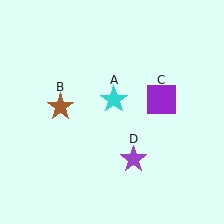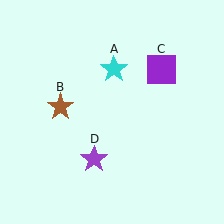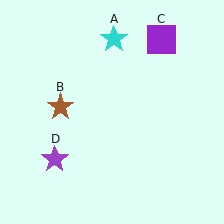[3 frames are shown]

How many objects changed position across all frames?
3 objects changed position: cyan star (object A), purple square (object C), purple star (object D).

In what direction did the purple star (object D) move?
The purple star (object D) moved left.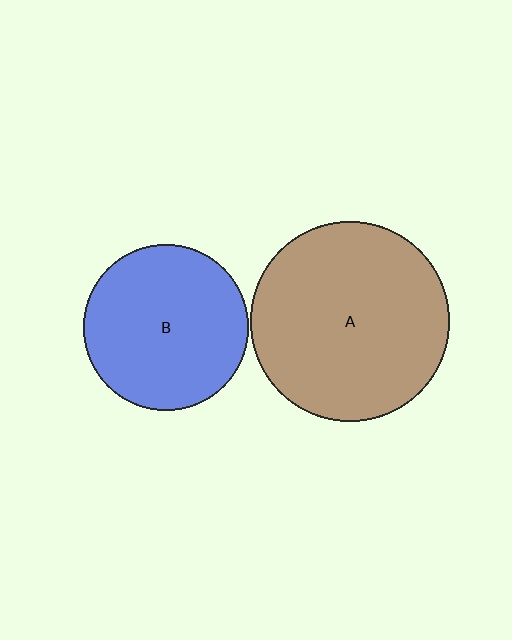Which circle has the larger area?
Circle A (brown).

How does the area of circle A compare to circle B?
Approximately 1.4 times.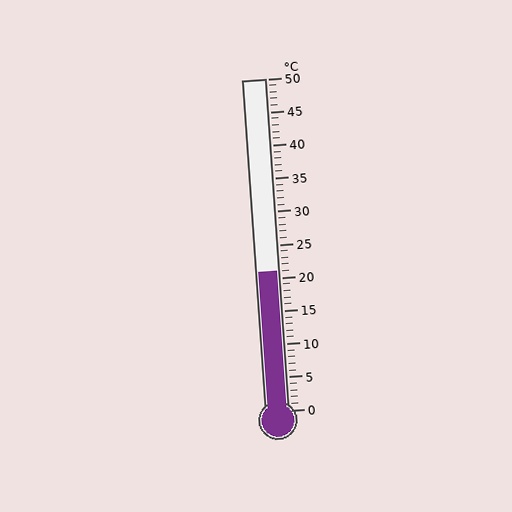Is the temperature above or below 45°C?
The temperature is below 45°C.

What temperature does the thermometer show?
The thermometer shows approximately 21°C.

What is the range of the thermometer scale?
The thermometer scale ranges from 0°C to 50°C.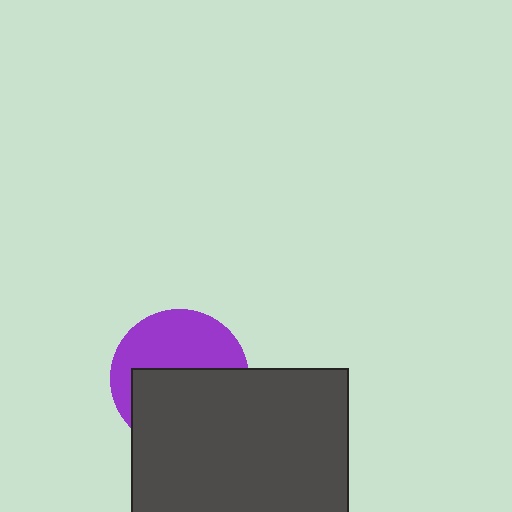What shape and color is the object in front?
The object in front is a dark gray rectangle.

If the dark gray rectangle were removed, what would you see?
You would see the complete purple circle.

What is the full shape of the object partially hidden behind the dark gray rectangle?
The partially hidden object is a purple circle.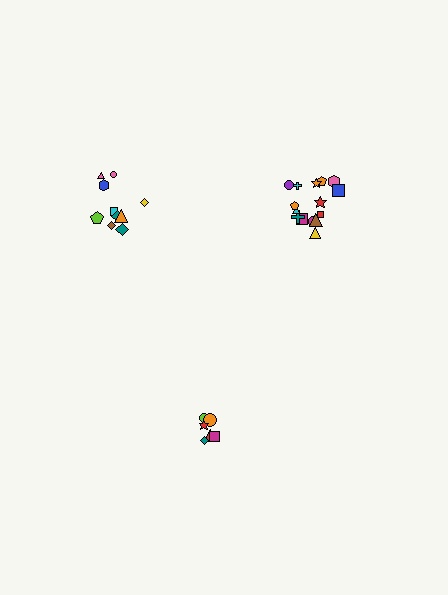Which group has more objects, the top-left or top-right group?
The top-right group.